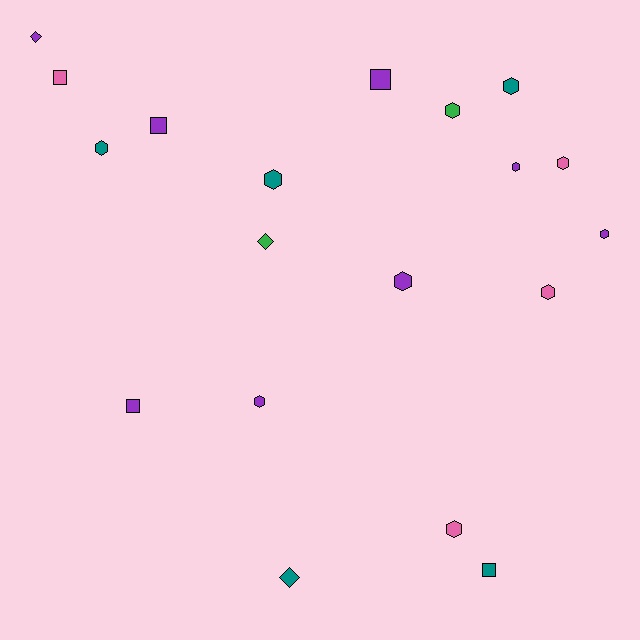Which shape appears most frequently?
Hexagon, with 11 objects.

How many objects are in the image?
There are 19 objects.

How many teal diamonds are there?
There is 1 teal diamond.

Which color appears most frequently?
Purple, with 8 objects.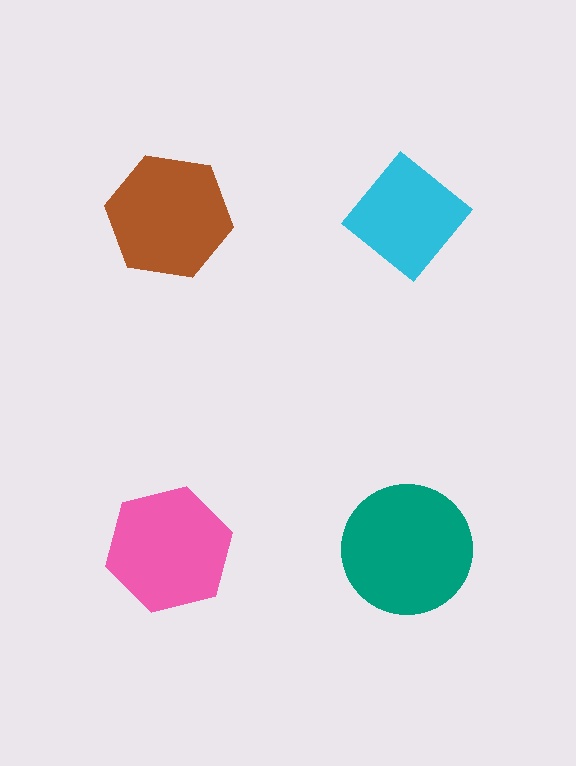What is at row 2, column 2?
A teal circle.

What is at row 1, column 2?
A cyan diamond.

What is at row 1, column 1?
A brown hexagon.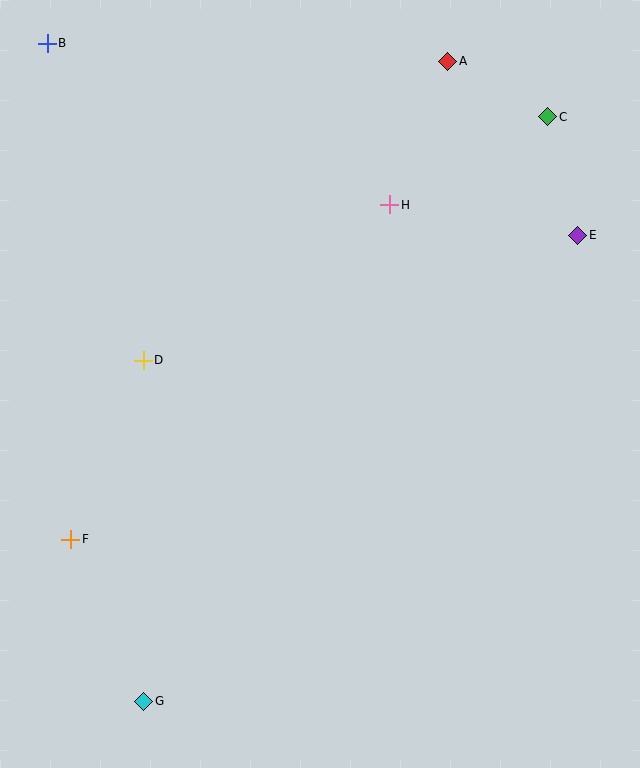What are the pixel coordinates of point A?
Point A is at (448, 62).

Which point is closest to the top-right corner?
Point C is closest to the top-right corner.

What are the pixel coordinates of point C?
Point C is at (548, 117).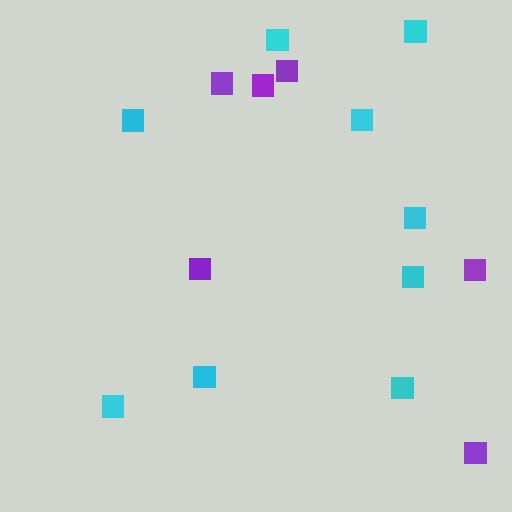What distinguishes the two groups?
There are 2 groups: one group of cyan squares (9) and one group of purple squares (6).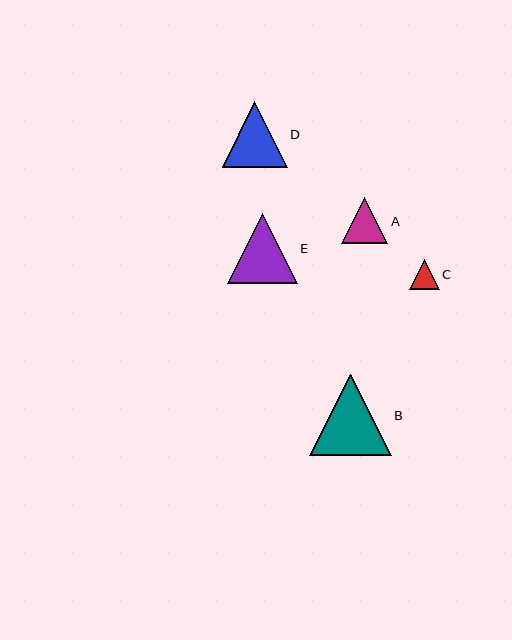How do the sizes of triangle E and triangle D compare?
Triangle E and triangle D are approximately the same size.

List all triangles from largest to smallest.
From largest to smallest: B, E, D, A, C.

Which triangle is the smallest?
Triangle C is the smallest with a size of approximately 30 pixels.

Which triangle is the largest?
Triangle B is the largest with a size of approximately 82 pixels.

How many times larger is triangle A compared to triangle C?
Triangle A is approximately 1.5 times the size of triangle C.